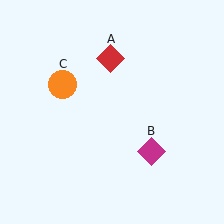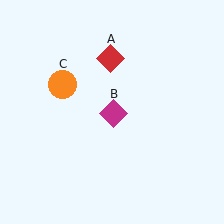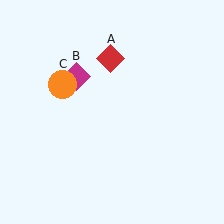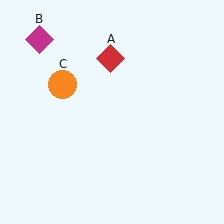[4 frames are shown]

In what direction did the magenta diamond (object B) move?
The magenta diamond (object B) moved up and to the left.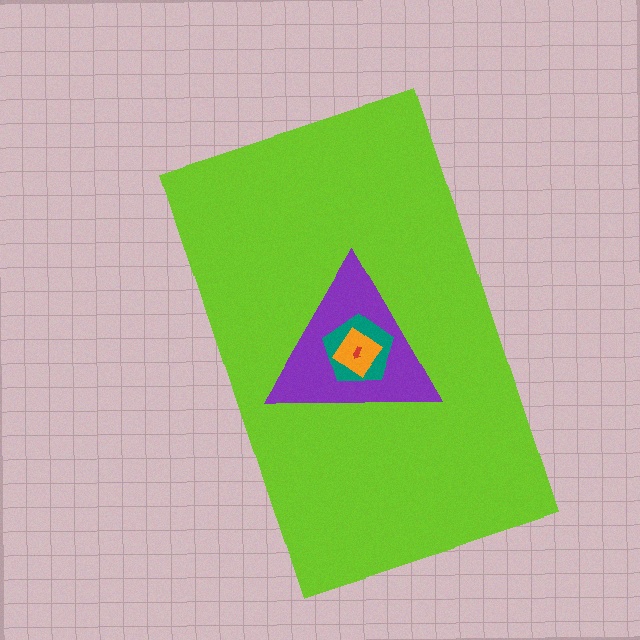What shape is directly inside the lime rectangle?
The purple triangle.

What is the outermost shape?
The lime rectangle.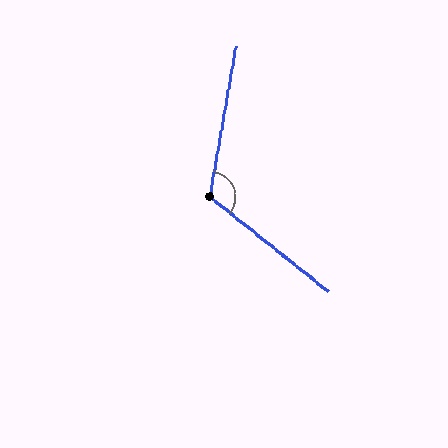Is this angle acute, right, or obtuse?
It is obtuse.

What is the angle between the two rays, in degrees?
Approximately 119 degrees.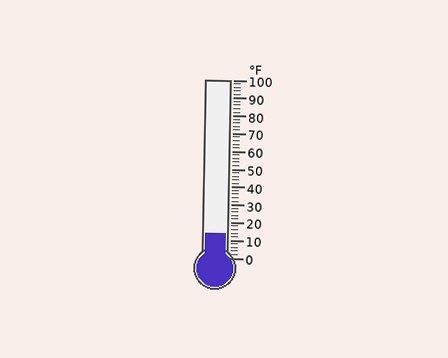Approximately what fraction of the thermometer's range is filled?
The thermometer is filled to approximately 15% of its range.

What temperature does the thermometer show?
The thermometer shows approximately 14°F.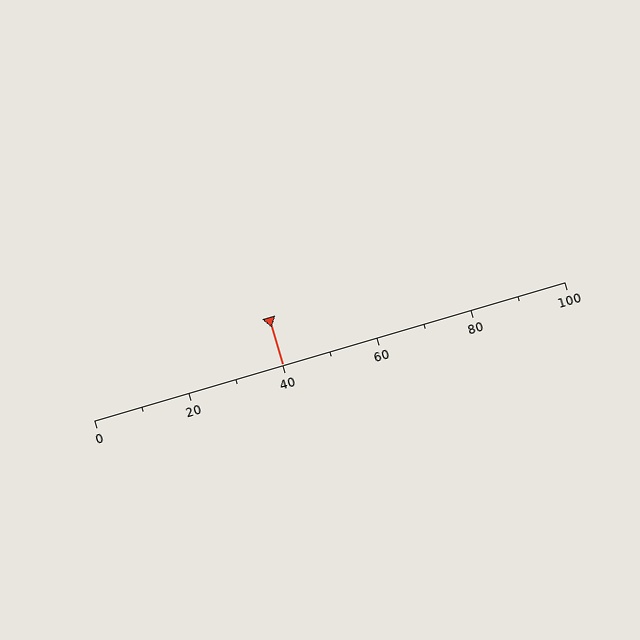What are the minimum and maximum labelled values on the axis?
The axis runs from 0 to 100.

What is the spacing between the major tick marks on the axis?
The major ticks are spaced 20 apart.